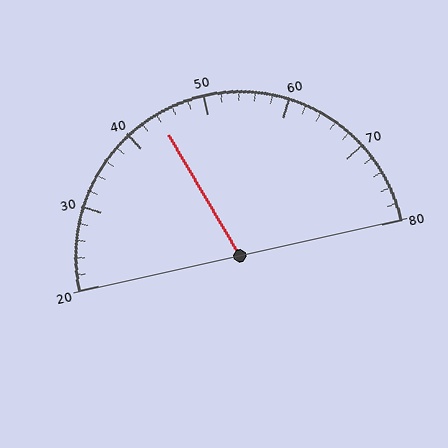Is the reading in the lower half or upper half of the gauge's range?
The reading is in the lower half of the range (20 to 80).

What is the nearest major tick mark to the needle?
The nearest major tick mark is 40.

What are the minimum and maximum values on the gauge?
The gauge ranges from 20 to 80.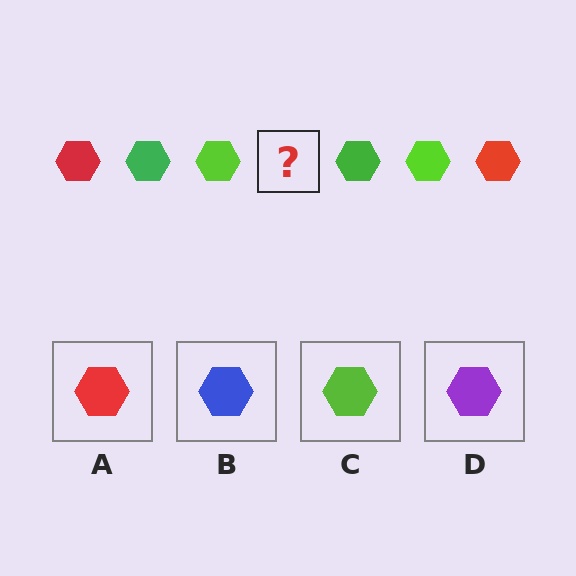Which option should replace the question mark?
Option A.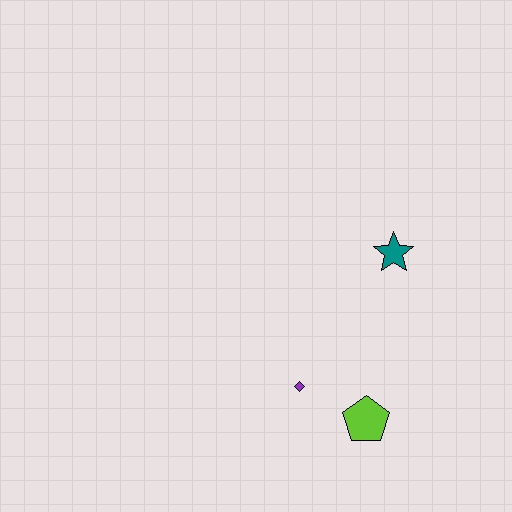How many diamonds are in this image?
There is 1 diamond.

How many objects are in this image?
There are 3 objects.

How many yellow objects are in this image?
There are no yellow objects.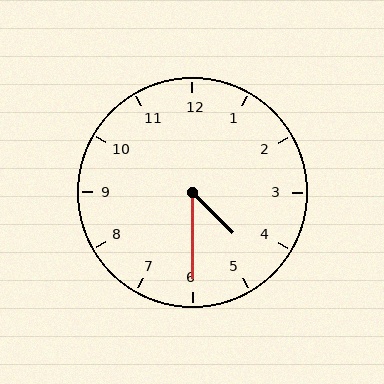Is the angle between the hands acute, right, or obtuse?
It is acute.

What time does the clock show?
4:30.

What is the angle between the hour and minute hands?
Approximately 45 degrees.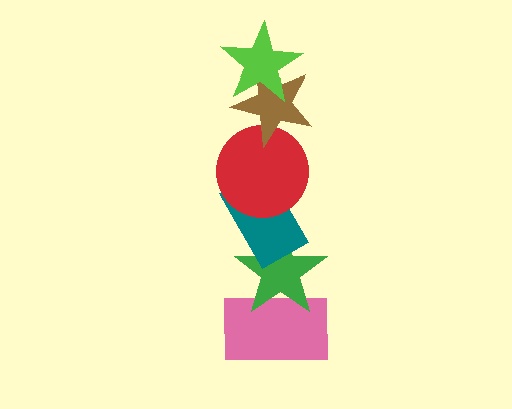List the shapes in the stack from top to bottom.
From top to bottom: the lime star, the brown star, the red circle, the teal rectangle, the green star, the pink rectangle.